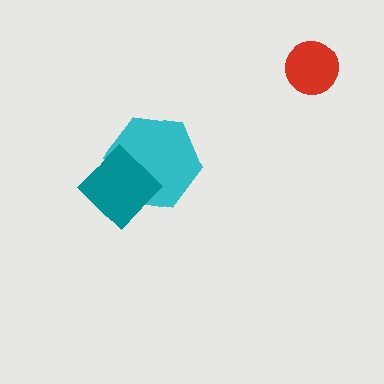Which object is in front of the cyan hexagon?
The teal diamond is in front of the cyan hexagon.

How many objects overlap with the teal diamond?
1 object overlaps with the teal diamond.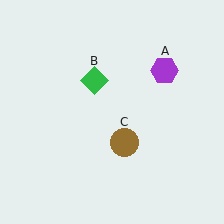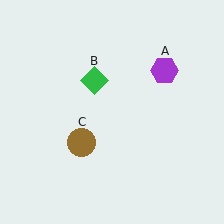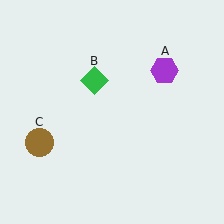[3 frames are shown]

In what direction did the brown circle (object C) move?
The brown circle (object C) moved left.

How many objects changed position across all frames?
1 object changed position: brown circle (object C).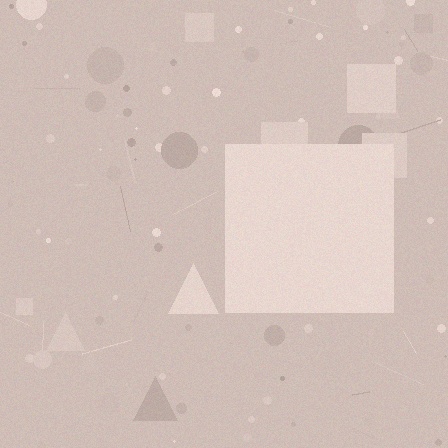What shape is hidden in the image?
A square is hidden in the image.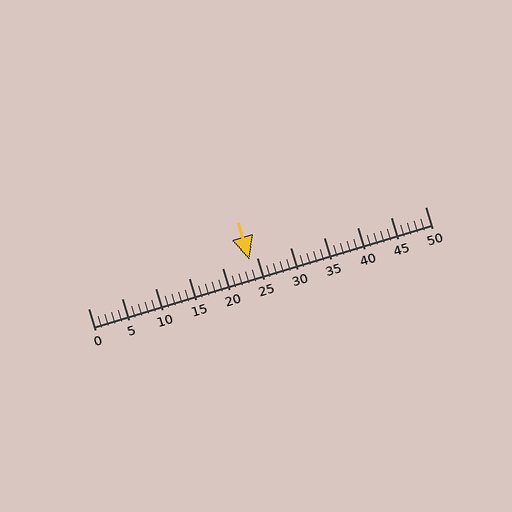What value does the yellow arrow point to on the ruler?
The yellow arrow points to approximately 24.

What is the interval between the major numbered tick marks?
The major tick marks are spaced 5 units apart.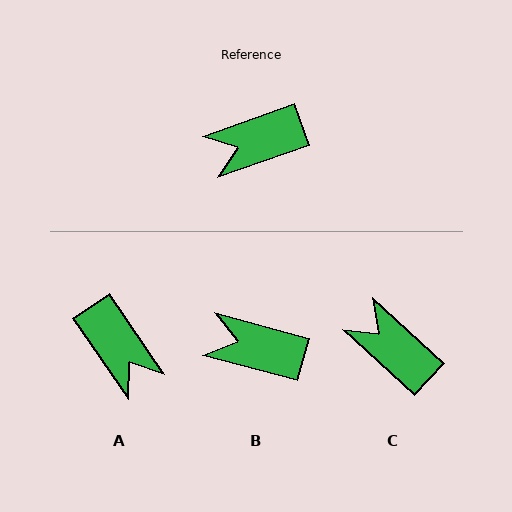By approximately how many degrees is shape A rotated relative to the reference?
Approximately 105 degrees counter-clockwise.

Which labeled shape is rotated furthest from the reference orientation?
A, about 105 degrees away.